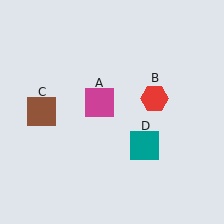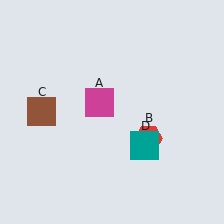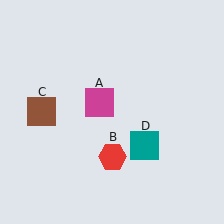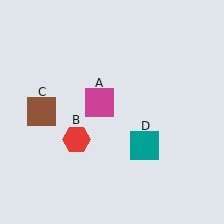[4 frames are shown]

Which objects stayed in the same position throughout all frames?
Magenta square (object A) and brown square (object C) and teal square (object D) remained stationary.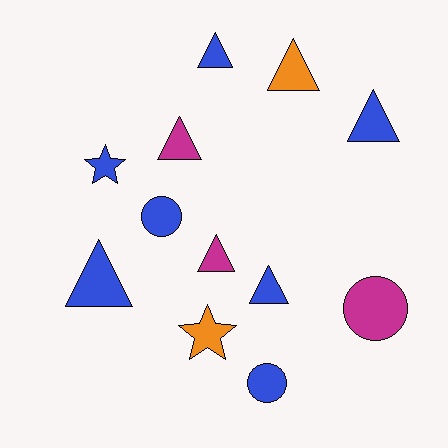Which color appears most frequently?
Blue, with 7 objects.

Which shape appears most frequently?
Triangle, with 7 objects.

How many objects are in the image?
There are 12 objects.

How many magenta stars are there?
There are no magenta stars.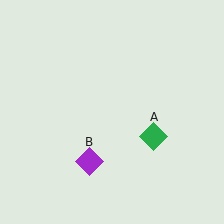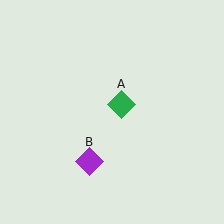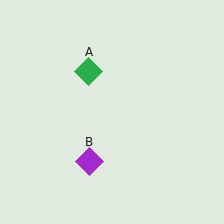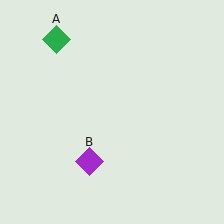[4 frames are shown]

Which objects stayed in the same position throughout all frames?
Purple diamond (object B) remained stationary.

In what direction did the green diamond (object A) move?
The green diamond (object A) moved up and to the left.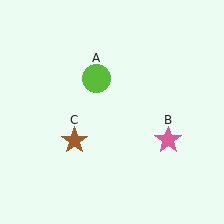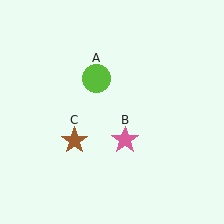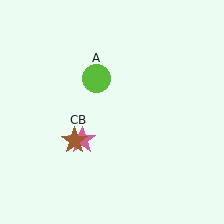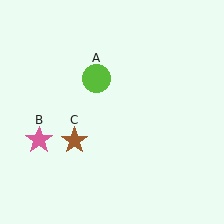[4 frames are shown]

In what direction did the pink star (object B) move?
The pink star (object B) moved left.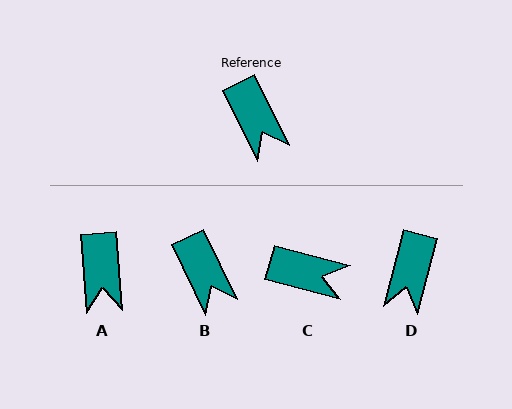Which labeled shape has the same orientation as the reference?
B.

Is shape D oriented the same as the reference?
No, it is off by about 41 degrees.